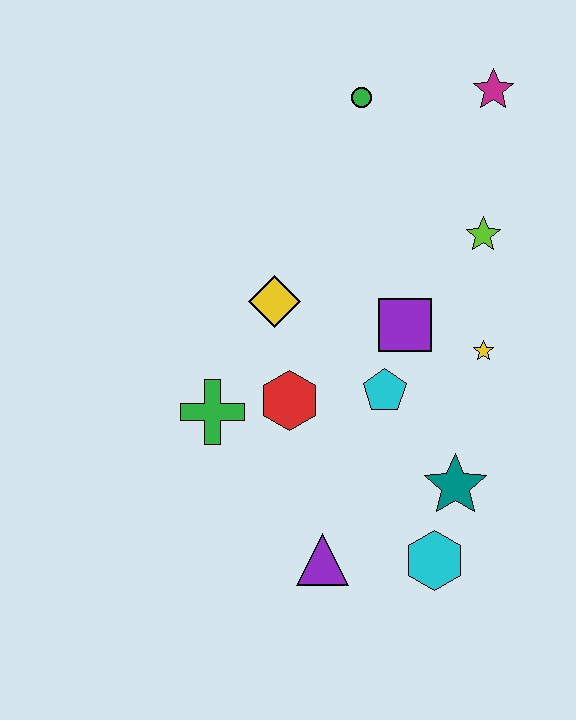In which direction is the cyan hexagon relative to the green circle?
The cyan hexagon is below the green circle.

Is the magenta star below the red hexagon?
No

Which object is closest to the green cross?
The red hexagon is closest to the green cross.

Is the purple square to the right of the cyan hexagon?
No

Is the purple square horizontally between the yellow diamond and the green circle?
No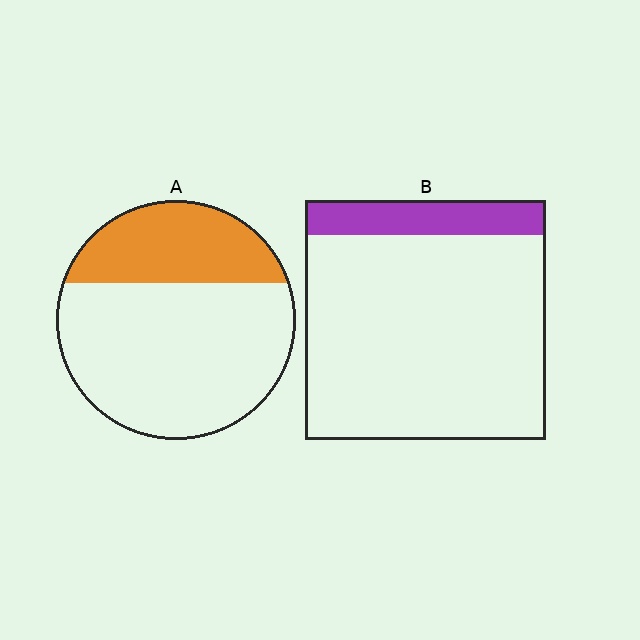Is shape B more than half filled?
No.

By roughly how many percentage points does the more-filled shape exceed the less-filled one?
By roughly 15 percentage points (A over B).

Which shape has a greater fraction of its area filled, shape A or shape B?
Shape A.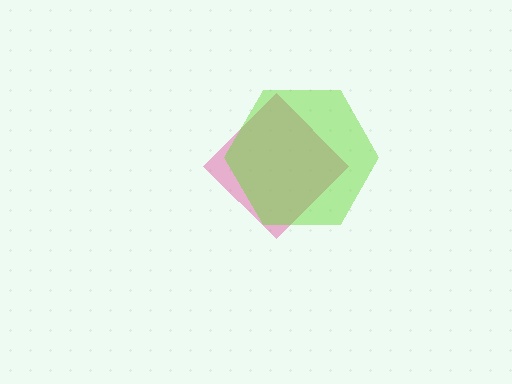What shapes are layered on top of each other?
The layered shapes are: a pink diamond, a lime hexagon.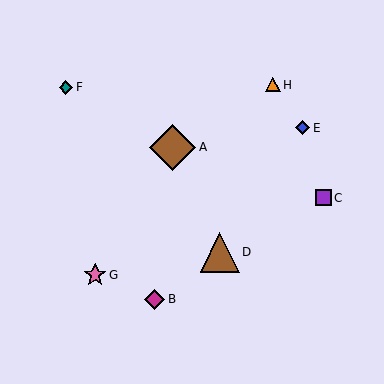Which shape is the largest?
The brown diamond (labeled A) is the largest.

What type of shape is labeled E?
Shape E is a blue diamond.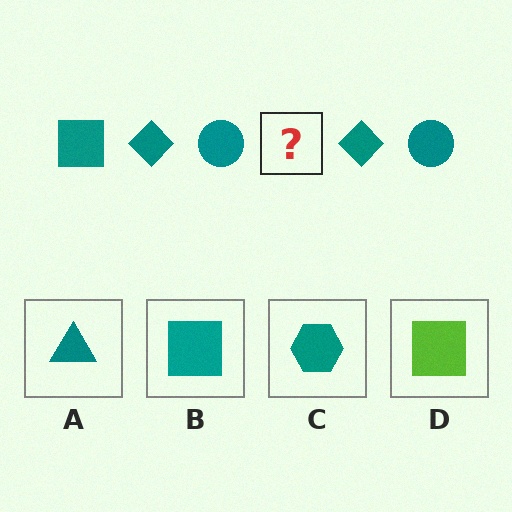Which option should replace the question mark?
Option B.